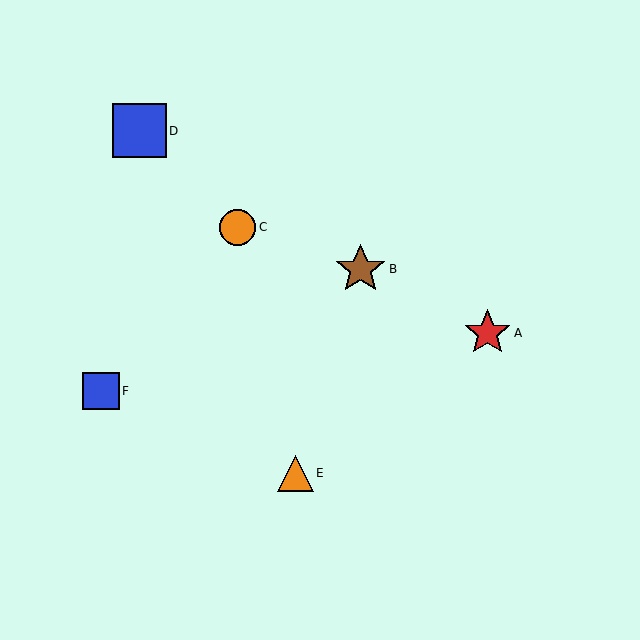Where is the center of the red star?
The center of the red star is at (488, 333).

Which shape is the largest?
The blue square (labeled D) is the largest.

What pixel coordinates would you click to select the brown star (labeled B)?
Click at (361, 269) to select the brown star B.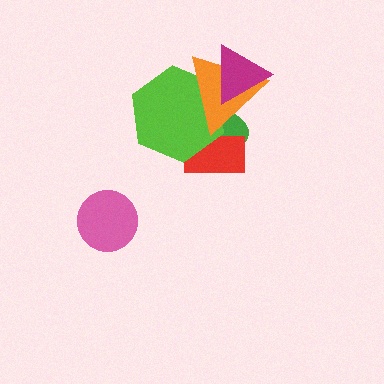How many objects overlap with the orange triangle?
4 objects overlap with the orange triangle.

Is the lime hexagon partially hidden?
Yes, it is partially covered by another shape.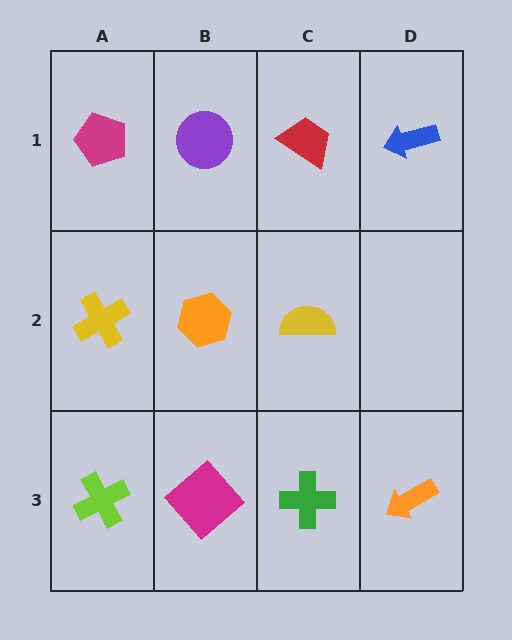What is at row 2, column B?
An orange hexagon.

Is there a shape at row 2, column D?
No, that cell is empty.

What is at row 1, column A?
A magenta pentagon.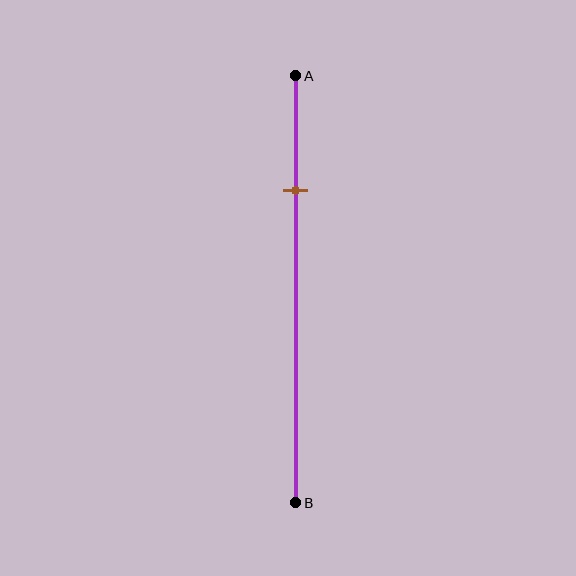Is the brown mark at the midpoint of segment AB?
No, the mark is at about 25% from A, not at the 50% midpoint.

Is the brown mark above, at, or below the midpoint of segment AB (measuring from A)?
The brown mark is above the midpoint of segment AB.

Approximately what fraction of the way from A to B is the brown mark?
The brown mark is approximately 25% of the way from A to B.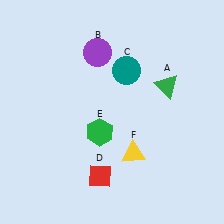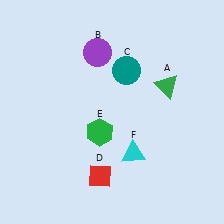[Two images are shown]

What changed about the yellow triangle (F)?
In Image 1, F is yellow. In Image 2, it changed to cyan.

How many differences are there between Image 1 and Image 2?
There is 1 difference between the two images.